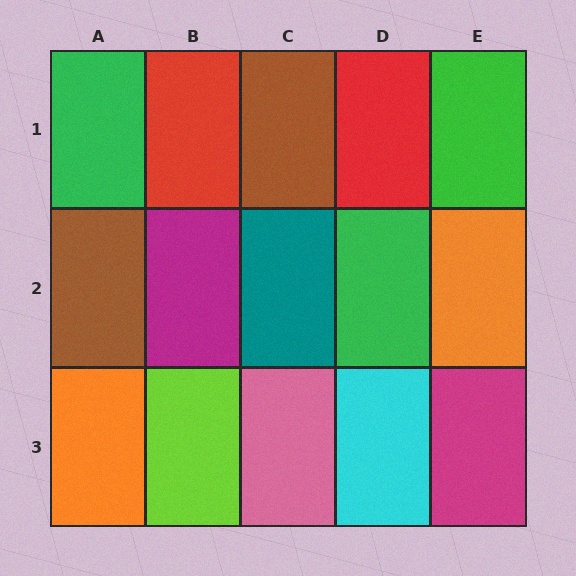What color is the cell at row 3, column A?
Orange.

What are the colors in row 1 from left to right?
Green, red, brown, red, green.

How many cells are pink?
1 cell is pink.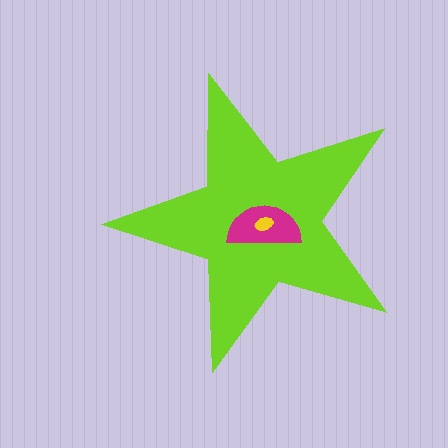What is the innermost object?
The yellow ellipse.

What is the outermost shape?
The lime star.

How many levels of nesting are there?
3.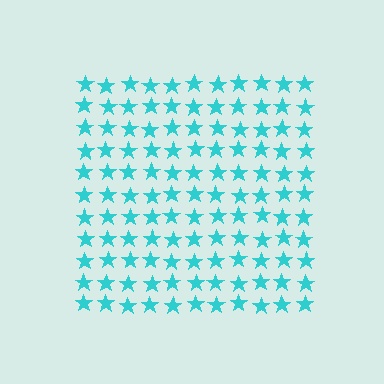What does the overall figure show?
The overall figure shows a square.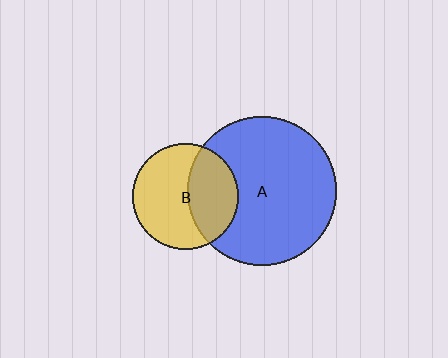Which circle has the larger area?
Circle A (blue).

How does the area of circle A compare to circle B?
Approximately 2.0 times.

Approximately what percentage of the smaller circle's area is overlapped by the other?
Approximately 40%.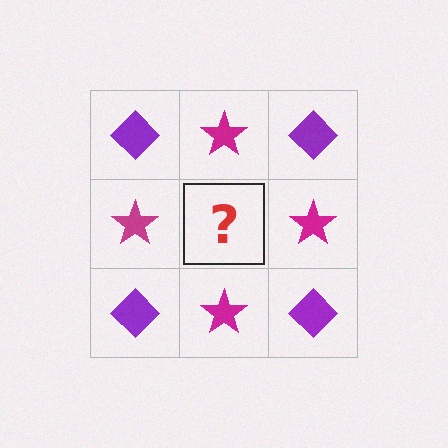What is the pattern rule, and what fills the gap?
The rule is that it alternates purple diamond and magenta star in a checkerboard pattern. The gap should be filled with a purple diamond.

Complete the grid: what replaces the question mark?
The question mark should be replaced with a purple diamond.